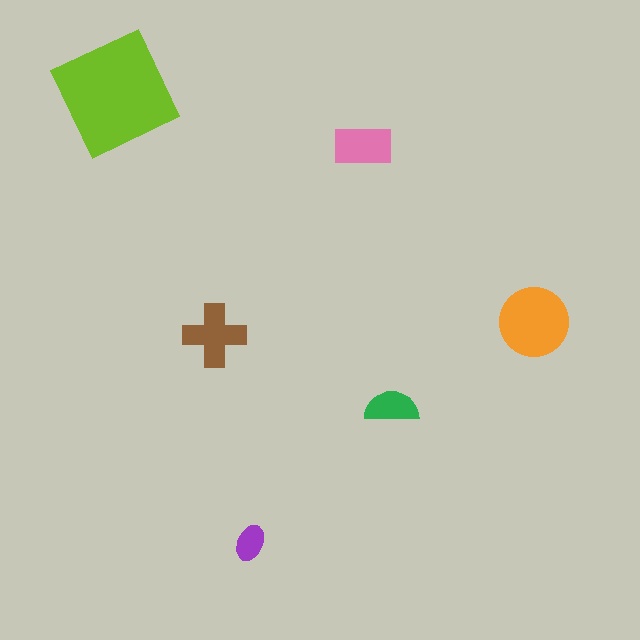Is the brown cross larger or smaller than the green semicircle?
Larger.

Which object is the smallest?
The purple ellipse.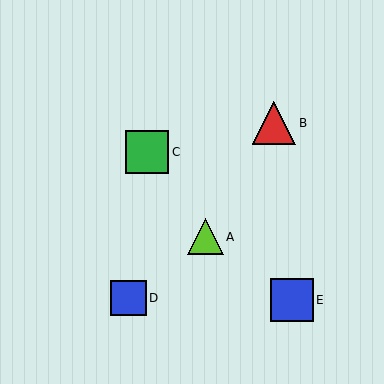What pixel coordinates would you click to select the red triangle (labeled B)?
Click at (274, 123) to select the red triangle B.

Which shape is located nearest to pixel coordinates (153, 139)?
The green square (labeled C) at (147, 152) is nearest to that location.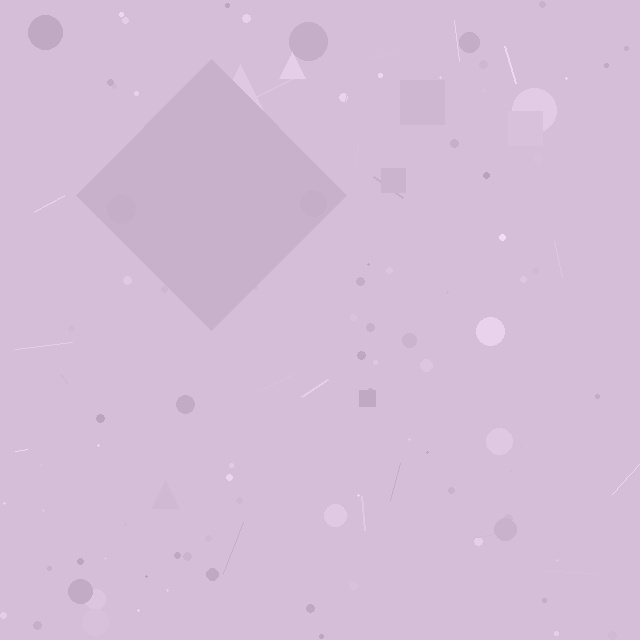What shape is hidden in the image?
A diamond is hidden in the image.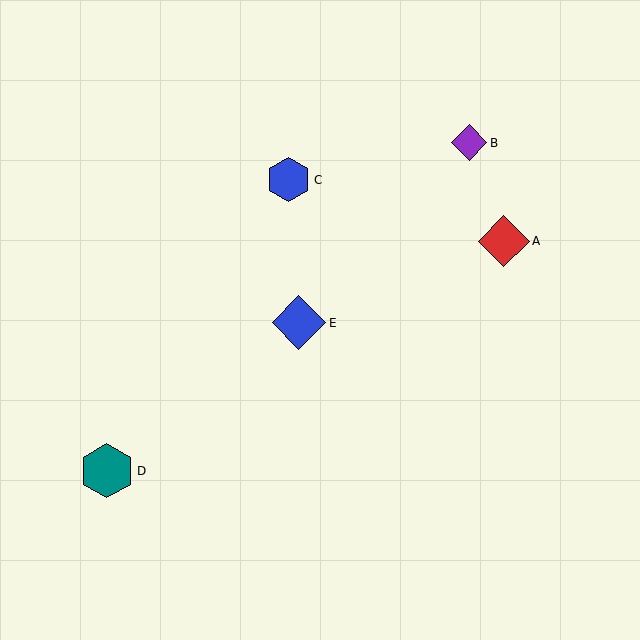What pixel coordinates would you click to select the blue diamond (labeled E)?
Click at (299, 323) to select the blue diamond E.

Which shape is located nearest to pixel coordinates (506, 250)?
The red diamond (labeled A) at (504, 241) is nearest to that location.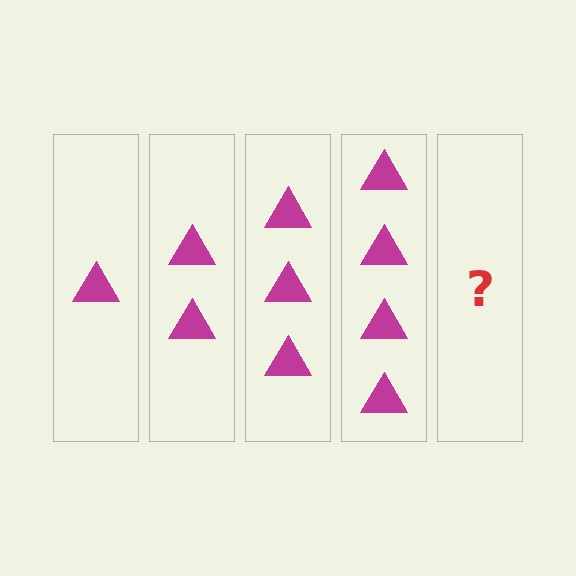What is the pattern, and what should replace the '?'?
The pattern is that each step adds one more triangle. The '?' should be 5 triangles.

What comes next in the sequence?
The next element should be 5 triangles.